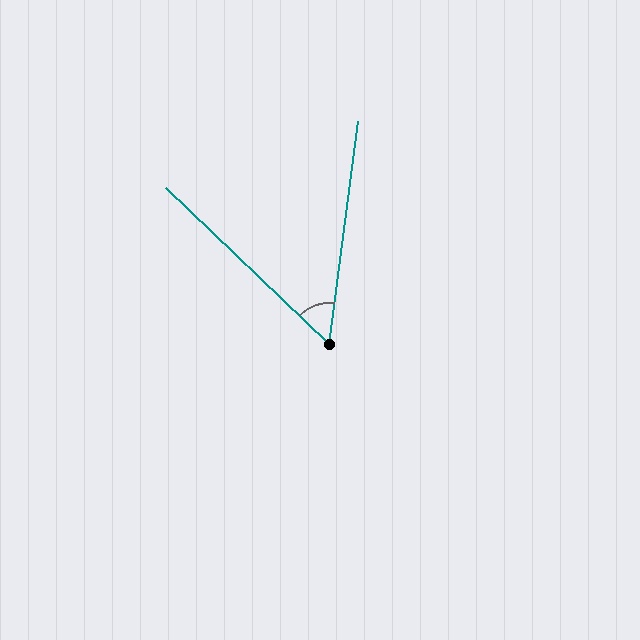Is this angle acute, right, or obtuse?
It is acute.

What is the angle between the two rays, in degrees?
Approximately 54 degrees.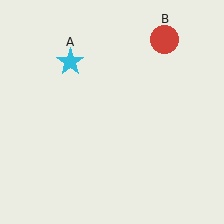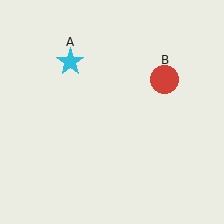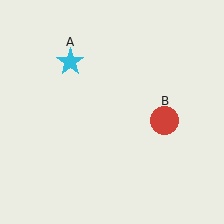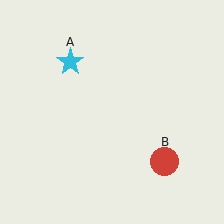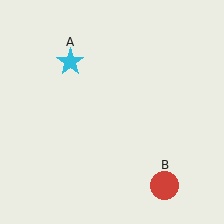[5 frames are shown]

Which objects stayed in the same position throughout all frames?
Cyan star (object A) remained stationary.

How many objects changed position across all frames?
1 object changed position: red circle (object B).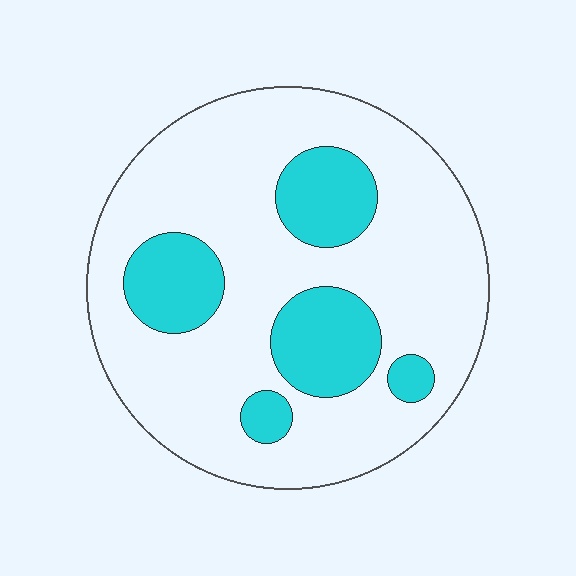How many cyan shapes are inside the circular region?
5.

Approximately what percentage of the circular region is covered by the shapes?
Approximately 25%.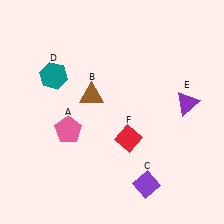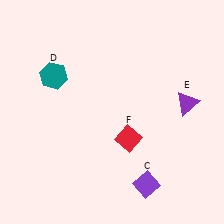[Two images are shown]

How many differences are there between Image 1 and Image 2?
There are 2 differences between the two images.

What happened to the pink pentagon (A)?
The pink pentagon (A) was removed in Image 2. It was in the bottom-left area of Image 1.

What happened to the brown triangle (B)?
The brown triangle (B) was removed in Image 2. It was in the top-left area of Image 1.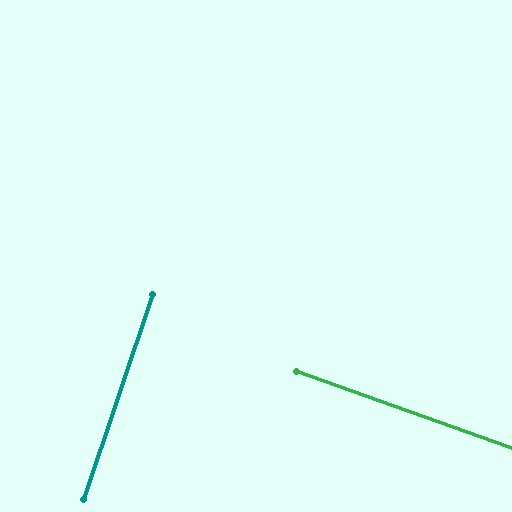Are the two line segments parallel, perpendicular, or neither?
Perpendicular — they meet at approximately 89°.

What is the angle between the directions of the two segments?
Approximately 89 degrees.